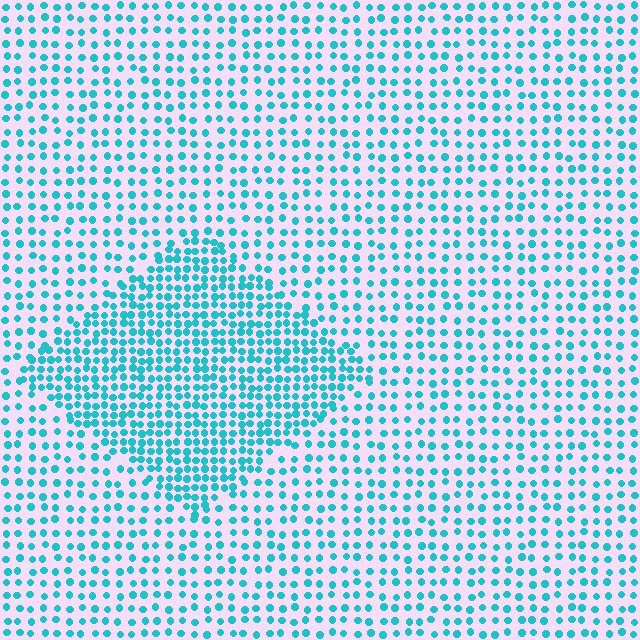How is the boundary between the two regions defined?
The boundary is defined by a change in element density (approximately 1.9x ratio). All elements are the same color, size, and shape.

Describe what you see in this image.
The image contains small cyan elements arranged at two different densities. A diamond-shaped region is visible where the elements are more densely packed than the surrounding area.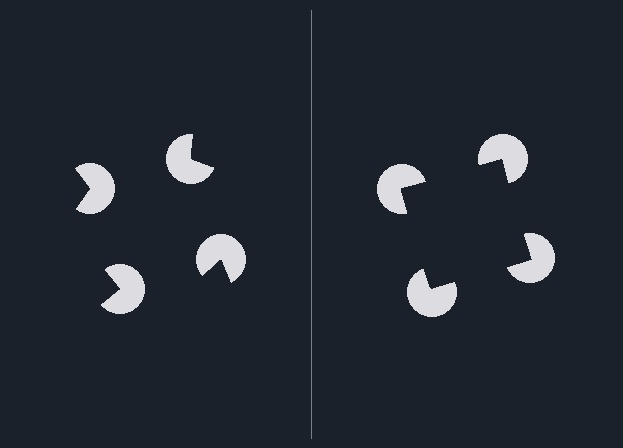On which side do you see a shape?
An illusory square appears on the right side. On the left side the wedge cuts are rotated, so no coherent shape forms.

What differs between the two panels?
The pac-man discs are positioned identically on both sides; only the wedge orientations differ. On the right they align to a square; on the left they are misaligned.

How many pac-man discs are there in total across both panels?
8 — 4 on each side.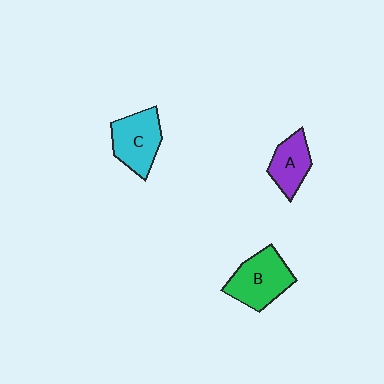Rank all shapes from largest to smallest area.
From largest to smallest: B (green), C (cyan), A (purple).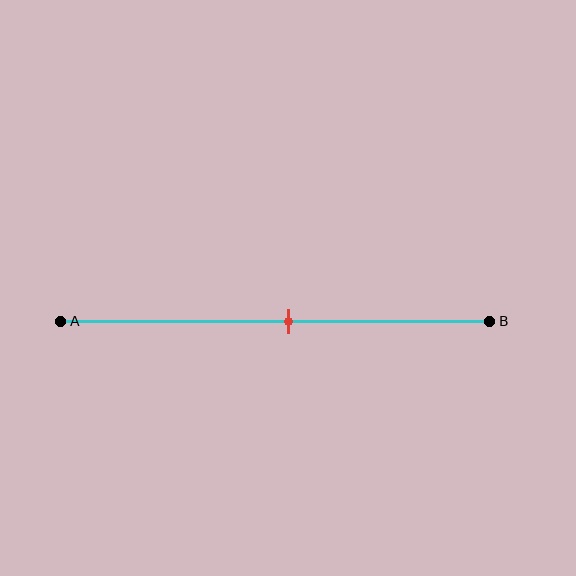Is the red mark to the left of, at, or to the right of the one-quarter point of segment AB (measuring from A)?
The red mark is to the right of the one-quarter point of segment AB.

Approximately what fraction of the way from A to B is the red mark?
The red mark is approximately 55% of the way from A to B.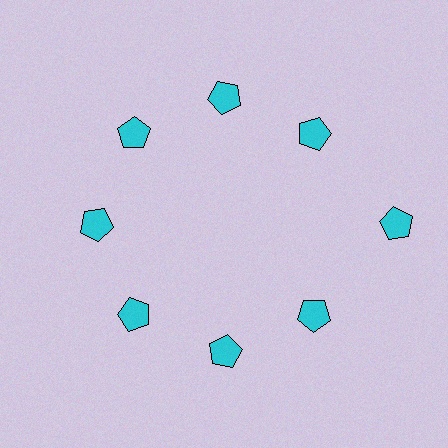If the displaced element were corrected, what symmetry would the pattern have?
It would have 8-fold rotational symmetry — the pattern would map onto itself every 45 degrees.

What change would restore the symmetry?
The symmetry would be restored by moving it inward, back onto the ring so that all 8 pentagons sit at equal angles and equal distance from the center.